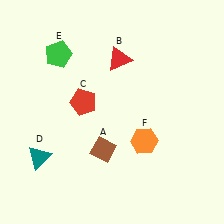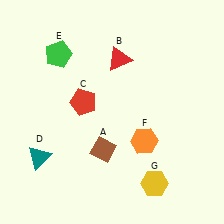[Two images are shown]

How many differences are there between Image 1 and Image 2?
There is 1 difference between the two images.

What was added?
A yellow hexagon (G) was added in Image 2.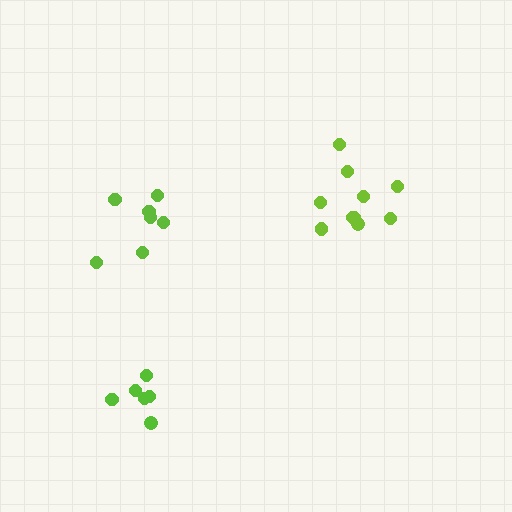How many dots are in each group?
Group 1: 7 dots, Group 2: 10 dots, Group 3: 6 dots (23 total).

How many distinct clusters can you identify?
There are 3 distinct clusters.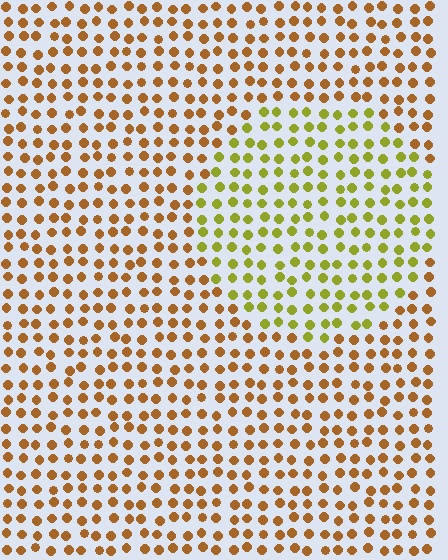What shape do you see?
I see a circle.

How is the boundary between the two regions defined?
The boundary is defined purely by a slight shift in hue (about 41 degrees). Spacing, size, and orientation are identical on both sides.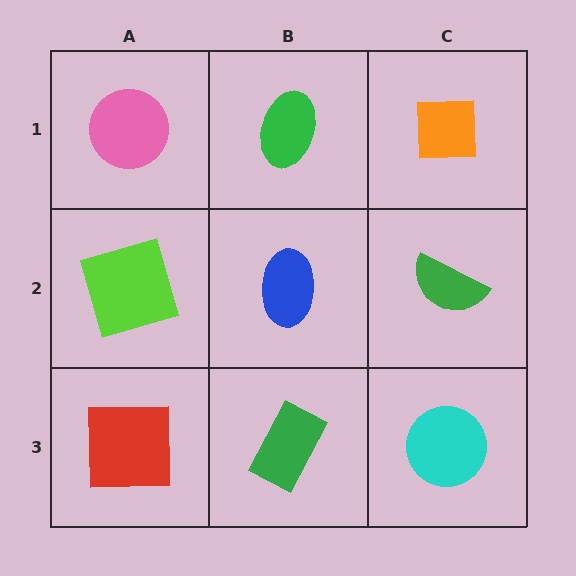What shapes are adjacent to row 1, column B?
A blue ellipse (row 2, column B), a pink circle (row 1, column A), an orange square (row 1, column C).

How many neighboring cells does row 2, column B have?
4.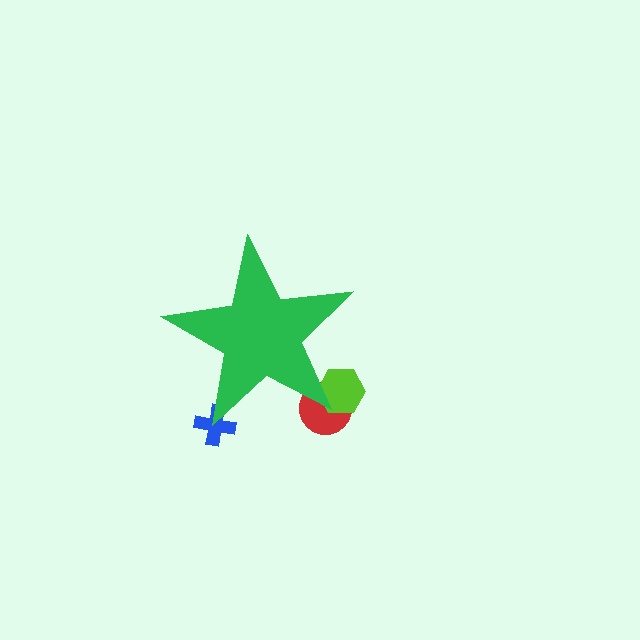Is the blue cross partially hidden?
Yes, the blue cross is partially hidden behind the green star.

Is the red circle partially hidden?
Yes, the red circle is partially hidden behind the green star.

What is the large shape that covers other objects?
A green star.